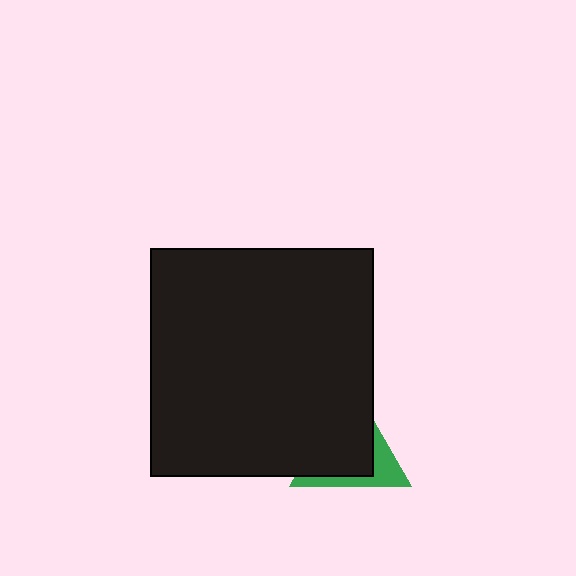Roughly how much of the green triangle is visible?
A small part of it is visible (roughly 32%).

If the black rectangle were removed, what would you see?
You would see the complete green triangle.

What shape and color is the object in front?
The object in front is a black rectangle.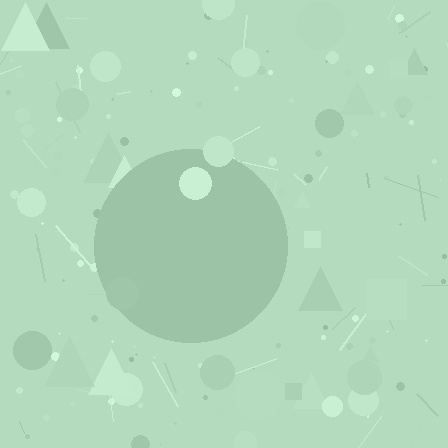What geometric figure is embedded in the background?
A circle is embedded in the background.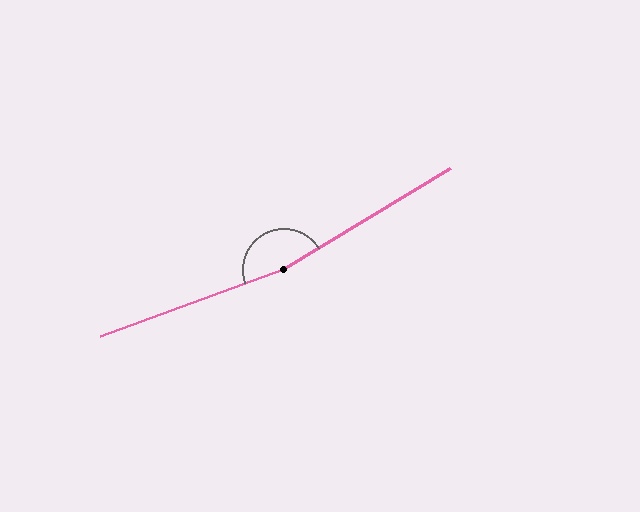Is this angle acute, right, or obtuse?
It is obtuse.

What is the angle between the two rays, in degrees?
Approximately 169 degrees.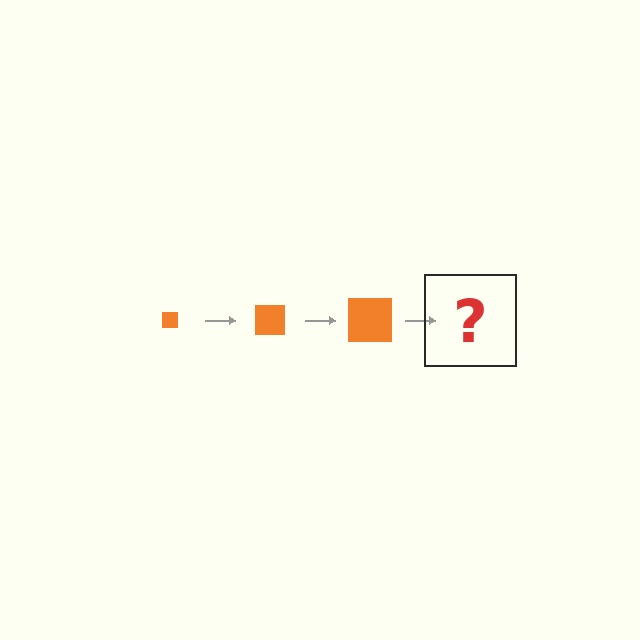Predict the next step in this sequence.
The next step is an orange square, larger than the previous one.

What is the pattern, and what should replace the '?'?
The pattern is that the square gets progressively larger each step. The '?' should be an orange square, larger than the previous one.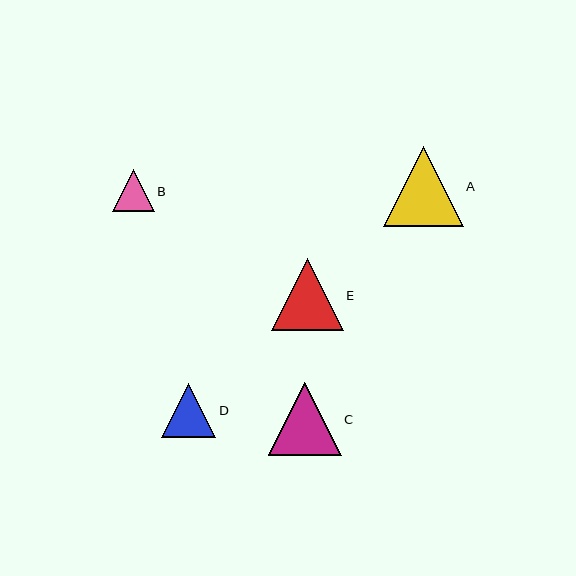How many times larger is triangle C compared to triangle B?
Triangle C is approximately 1.7 times the size of triangle B.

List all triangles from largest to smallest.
From largest to smallest: A, C, E, D, B.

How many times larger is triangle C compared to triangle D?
Triangle C is approximately 1.4 times the size of triangle D.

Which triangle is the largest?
Triangle A is the largest with a size of approximately 80 pixels.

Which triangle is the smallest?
Triangle B is the smallest with a size of approximately 42 pixels.